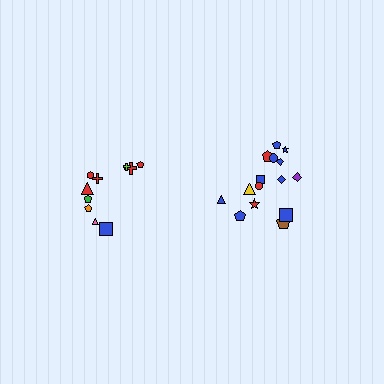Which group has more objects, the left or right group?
The right group.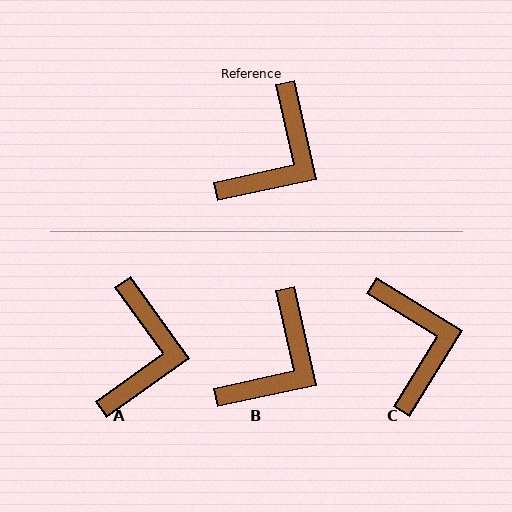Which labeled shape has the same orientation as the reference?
B.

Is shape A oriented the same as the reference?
No, it is off by about 23 degrees.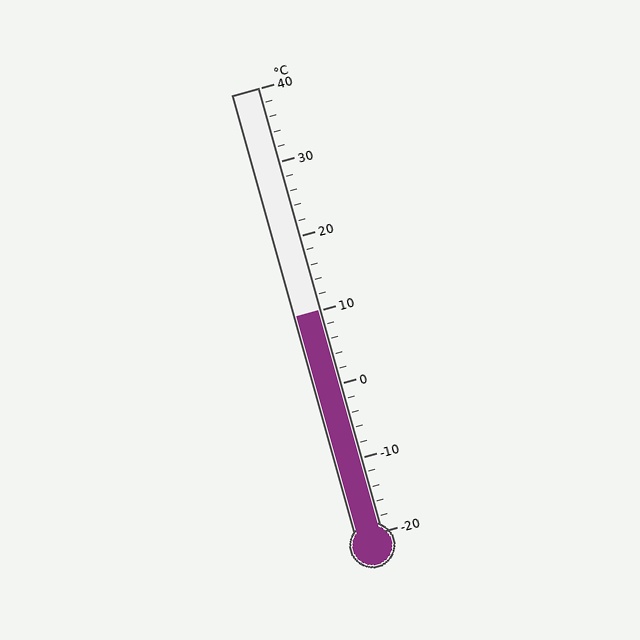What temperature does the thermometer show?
The thermometer shows approximately 10°C.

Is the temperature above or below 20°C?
The temperature is below 20°C.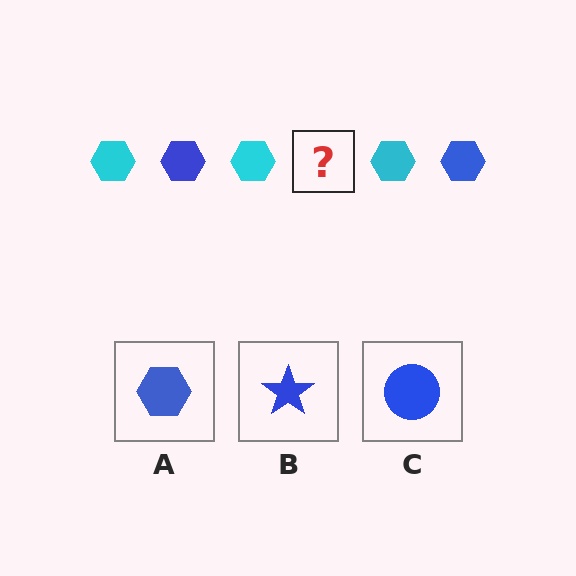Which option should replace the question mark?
Option A.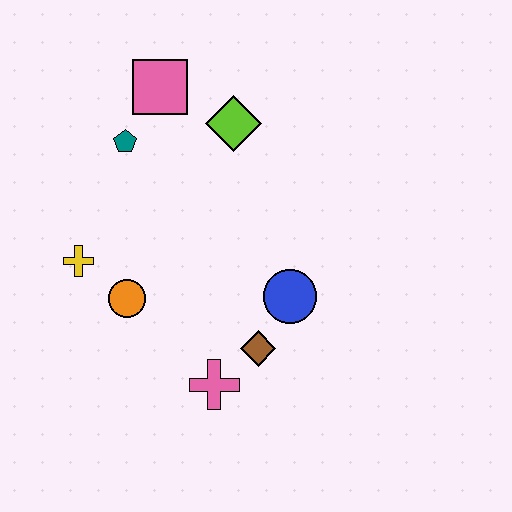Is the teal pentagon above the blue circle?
Yes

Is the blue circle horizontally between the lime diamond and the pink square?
No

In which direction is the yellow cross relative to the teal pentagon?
The yellow cross is below the teal pentagon.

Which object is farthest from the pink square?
The pink cross is farthest from the pink square.